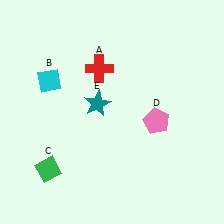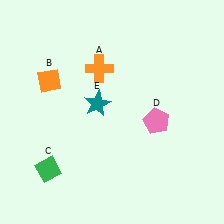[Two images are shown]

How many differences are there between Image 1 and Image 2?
There are 2 differences between the two images.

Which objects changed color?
A changed from red to orange. B changed from cyan to orange.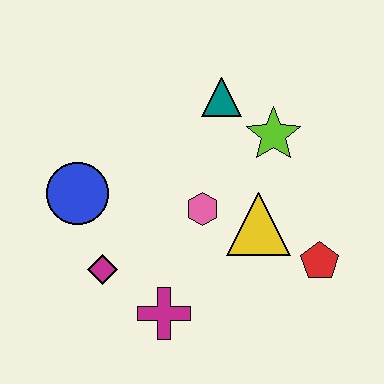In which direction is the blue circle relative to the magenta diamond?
The blue circle is above the magenta diamond.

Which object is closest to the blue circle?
The magenta diamond is closest to the blue circle.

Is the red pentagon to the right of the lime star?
Yes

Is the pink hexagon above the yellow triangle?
Yes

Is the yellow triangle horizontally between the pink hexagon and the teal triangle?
No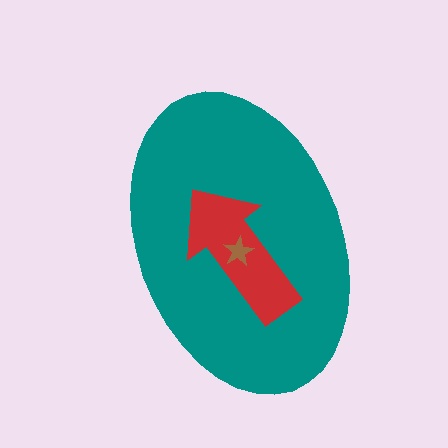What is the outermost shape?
The teal ellipse.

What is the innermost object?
The brown star.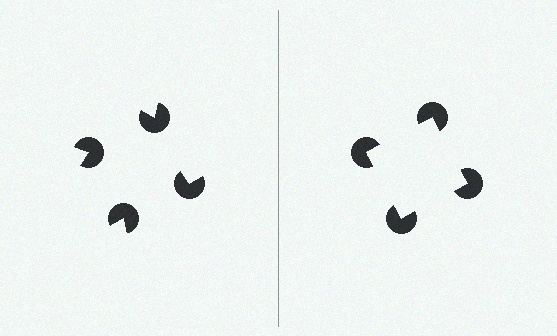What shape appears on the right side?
An illusory square.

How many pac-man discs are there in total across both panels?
8 — 4 on each side.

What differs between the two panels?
The pac-man discs are positioned identically on both sides; only the wedge orientations differ. On the right they align to a square; on the left they are misaligned.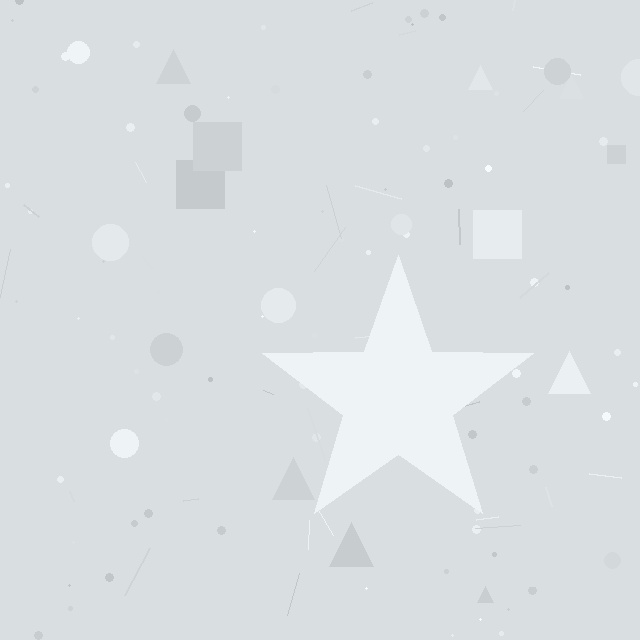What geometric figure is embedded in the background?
A star is embedded in the background.